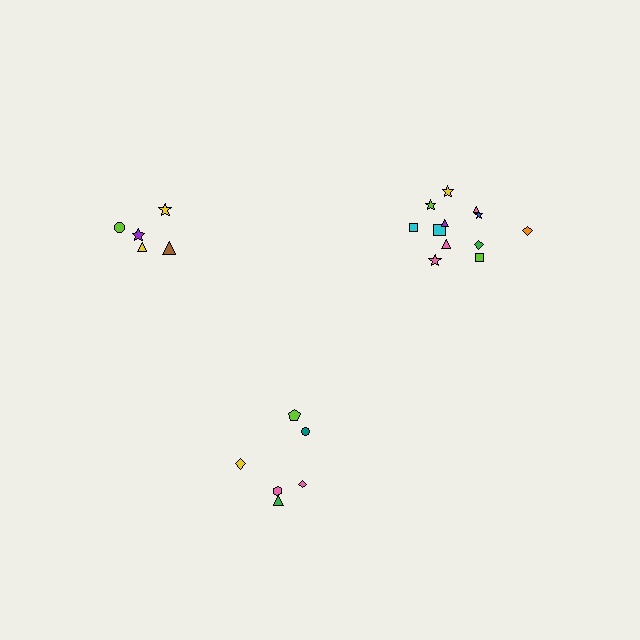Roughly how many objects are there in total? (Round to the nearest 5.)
Roughly 25 objects in total.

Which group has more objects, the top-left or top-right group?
The top-right group.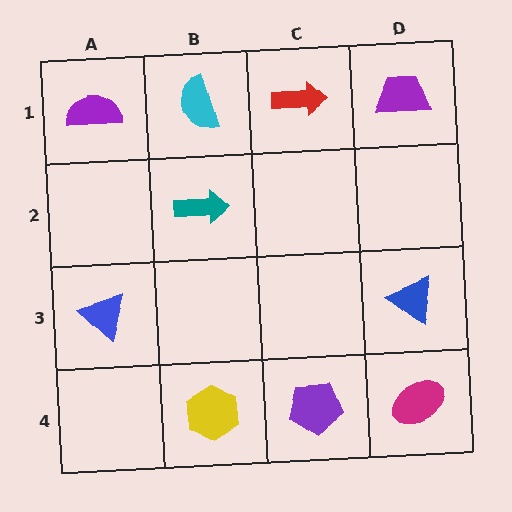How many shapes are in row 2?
1 shape.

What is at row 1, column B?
A cyan semicircle.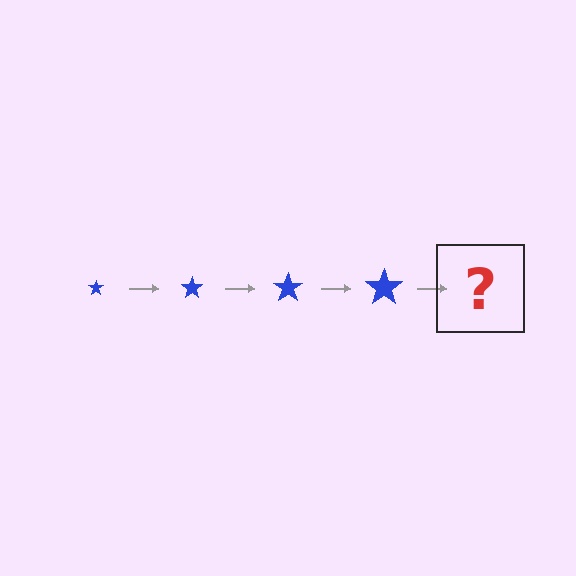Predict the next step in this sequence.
The next step is a blue star, larger than the previous one.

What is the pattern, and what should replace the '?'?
The pattern is that the star gets progressively larger each step. The '?' should be a blue star, larger than the previous one.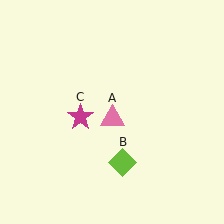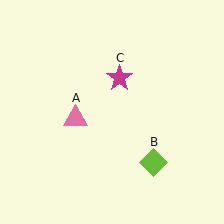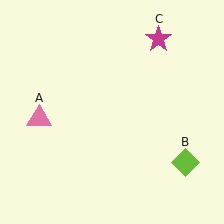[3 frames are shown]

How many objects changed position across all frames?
3 objects changed position: pink triangle (object A), lime diamond (object B), magenta star (object C).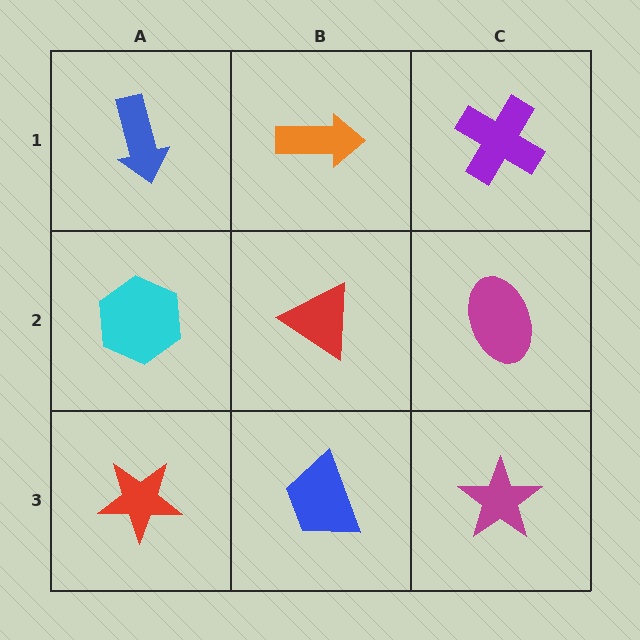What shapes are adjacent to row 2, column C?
A purple cross (row 1, column C), a magenta star (row 3, column C), a red triangle (row 2, column B).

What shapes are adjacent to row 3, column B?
A red triangle (row 2, column B), a red star (row 3, column A), a magenta star (row 3, column C).